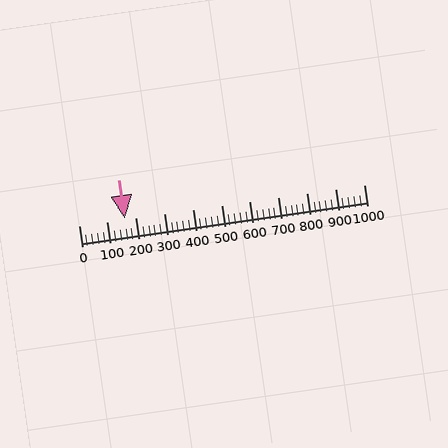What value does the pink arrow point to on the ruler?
The pink arrow points to approximately 160.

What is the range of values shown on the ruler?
The ruler shows values from 0 to 1000.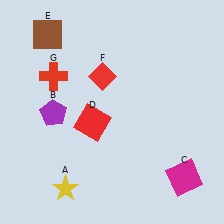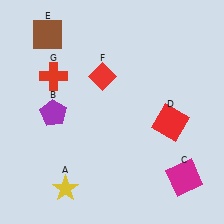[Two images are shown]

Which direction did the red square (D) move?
The red square (D) moved right.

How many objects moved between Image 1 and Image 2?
1 object moved between the two images.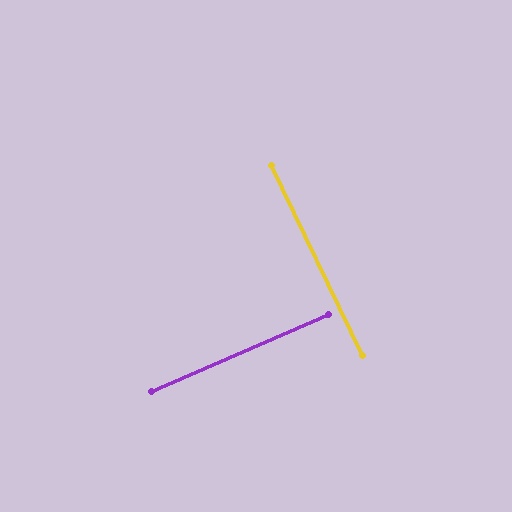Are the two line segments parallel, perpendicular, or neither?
Perpendicular — they meet at approximately 88°.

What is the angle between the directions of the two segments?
Approximately 88 degrees.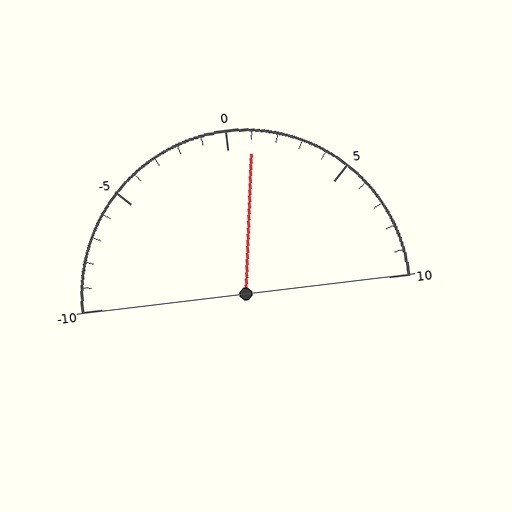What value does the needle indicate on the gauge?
The needle indicates approximately 1.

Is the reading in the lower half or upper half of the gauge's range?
The reading is in the upper half of the range (-10 to 10).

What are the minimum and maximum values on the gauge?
The gauge ranges from -10 to 10.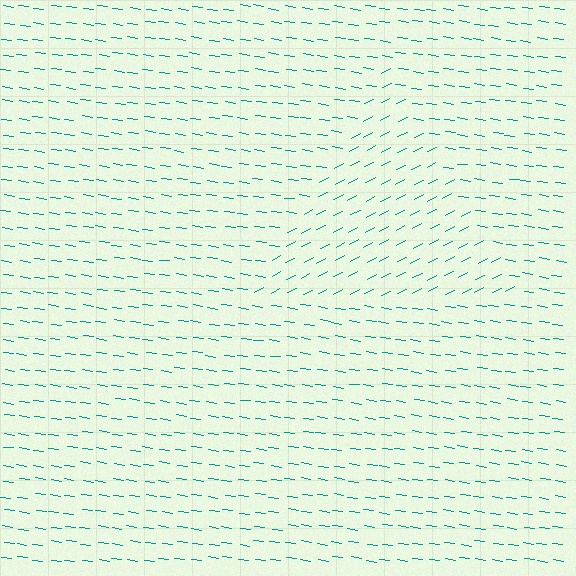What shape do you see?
I see a triangle.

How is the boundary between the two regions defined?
The boundary is defined purely by a change in line orientation (approximately 35 degrees difference). All lines are the same color and thickness.